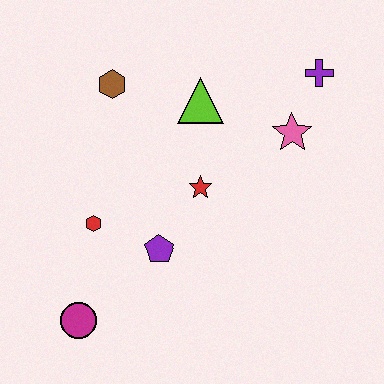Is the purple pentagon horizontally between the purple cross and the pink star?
No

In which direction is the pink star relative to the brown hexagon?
The pink star is to the right of the brown hexagon.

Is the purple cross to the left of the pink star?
No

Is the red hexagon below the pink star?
Yes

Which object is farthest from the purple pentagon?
The purple cross is farthest from the purple pentagon.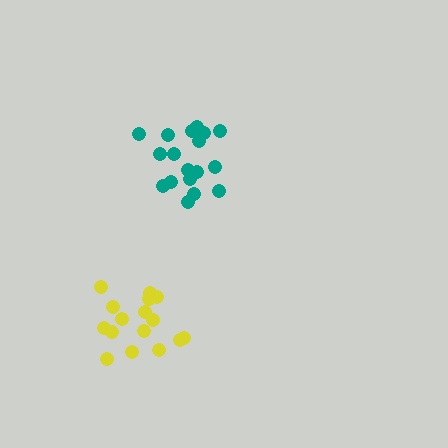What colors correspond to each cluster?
The clusters are colored: teal, yellow.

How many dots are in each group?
Group 1: 18 dots, Group 2: 16 dots (34 total).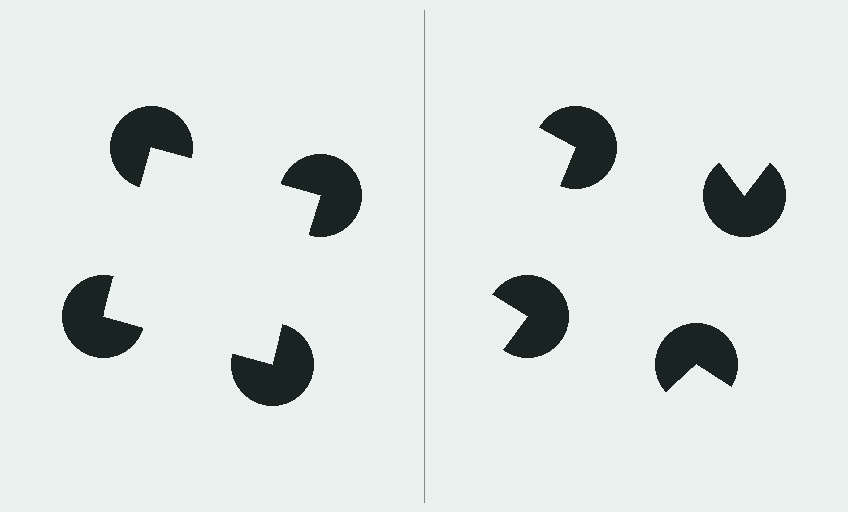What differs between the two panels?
The pac-man discs are positioned identically on both sides; only the wedge orientations differ. On the left they align to a square; on the right they are misaligned.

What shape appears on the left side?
An illusory square.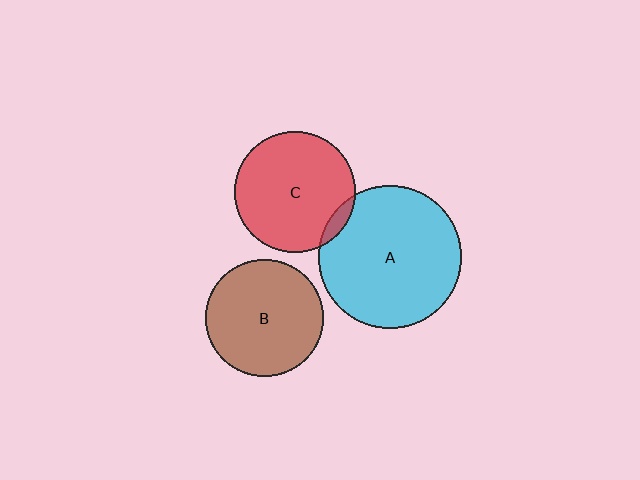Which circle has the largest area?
Circle A (cyan).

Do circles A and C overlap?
Yes.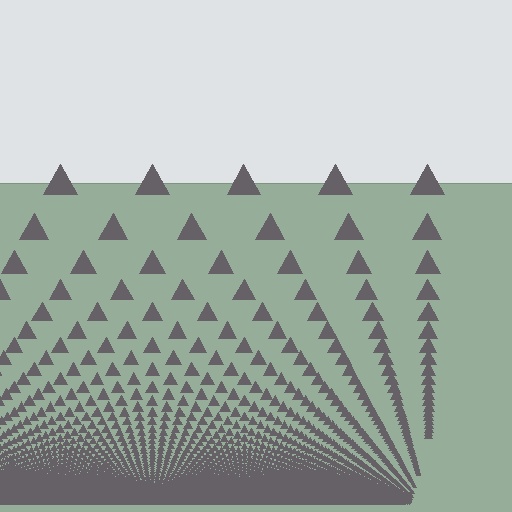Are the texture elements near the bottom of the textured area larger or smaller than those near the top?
Smaller. The gradient is inverted — elements near the bottom are smaller and denser.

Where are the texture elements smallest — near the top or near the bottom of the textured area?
Near the bottom.